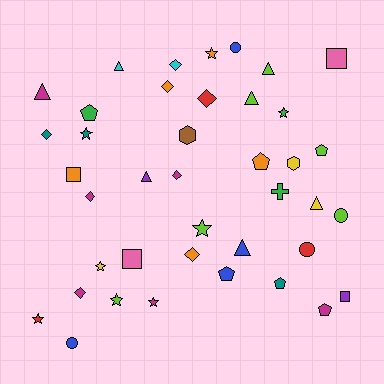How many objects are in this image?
There are 40 objects.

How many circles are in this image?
There are 4 circles.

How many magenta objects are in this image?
There are 6 magenta objects.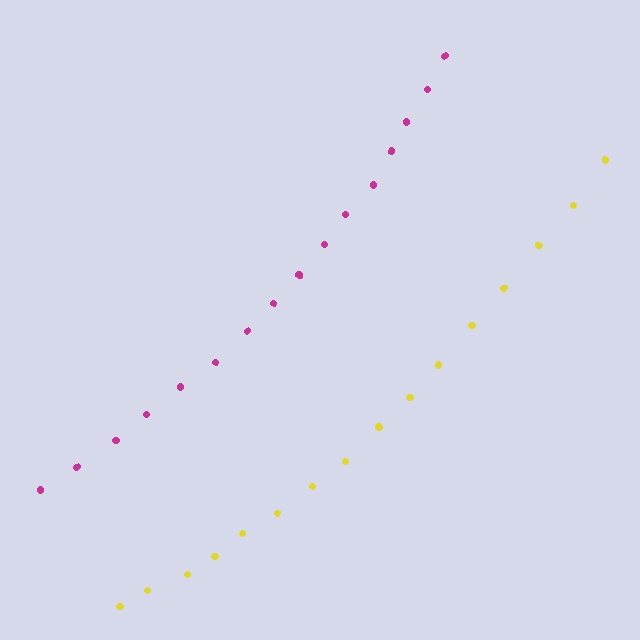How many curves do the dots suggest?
There are 2 distinct paths.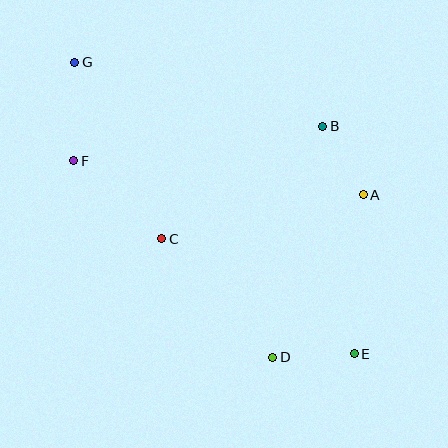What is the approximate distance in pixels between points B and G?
The distance between B and G is approximately 256 pixels.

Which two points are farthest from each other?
Points E and G are farthest from each other.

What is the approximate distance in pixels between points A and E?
The distance between A and E is approximately 159 pixels.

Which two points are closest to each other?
Points A and B are closest to each other.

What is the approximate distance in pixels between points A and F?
The distance between A and F is approximately 292 pixels.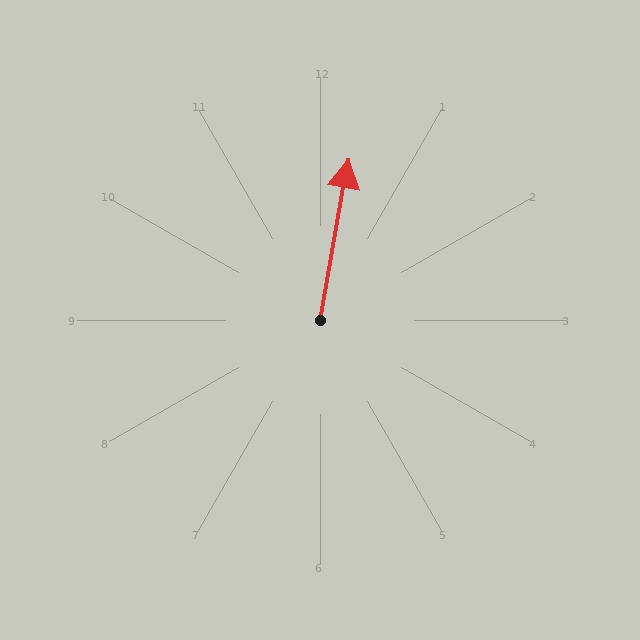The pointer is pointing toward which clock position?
Roughly 12 o'clock.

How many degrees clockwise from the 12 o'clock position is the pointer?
Approximately 10 degrees.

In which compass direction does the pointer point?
North.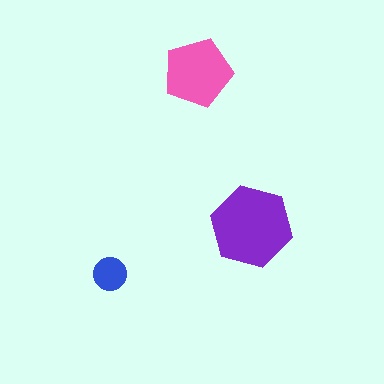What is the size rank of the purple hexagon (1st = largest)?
1st.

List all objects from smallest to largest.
The blue circle, the pink pentagon, the purple hexagon.